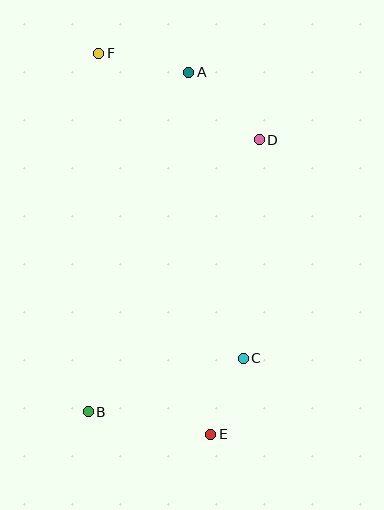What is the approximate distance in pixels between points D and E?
The distance between D and E is approximately 299 pixels.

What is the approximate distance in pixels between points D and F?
The distance between D and F is approximately 182 pixels.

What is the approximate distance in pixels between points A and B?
The distance between A and B is approximately 354 pixels.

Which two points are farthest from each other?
Points E and F are farthest from each other.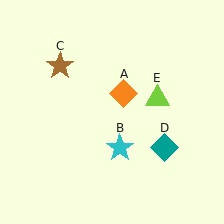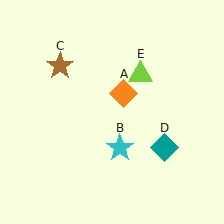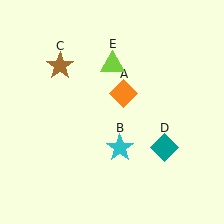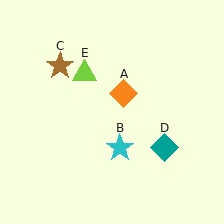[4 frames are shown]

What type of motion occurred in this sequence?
The lime triangle (object E) rotated counterclockwise around the center of the scene.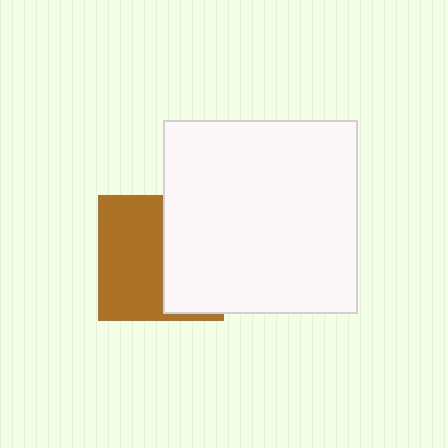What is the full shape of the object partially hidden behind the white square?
The partially hidden object is a brown square.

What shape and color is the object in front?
The object in front is a white square.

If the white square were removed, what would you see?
You would see the complete brown square.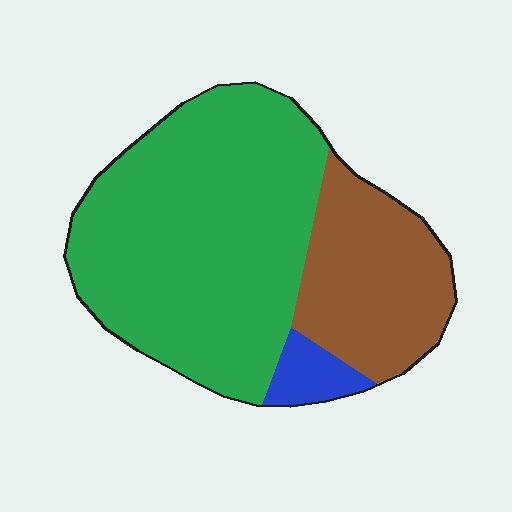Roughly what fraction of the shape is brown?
Brown covers about 30% of the shape.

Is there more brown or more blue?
Brown.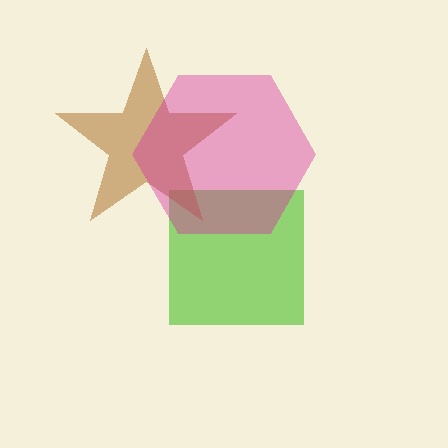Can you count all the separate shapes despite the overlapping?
Yes, there are 3 separate shapes.